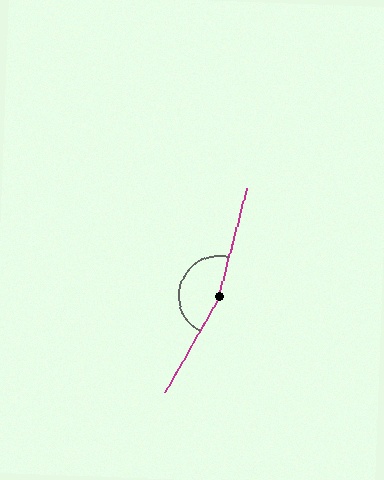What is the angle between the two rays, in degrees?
Approximately 166 degrees.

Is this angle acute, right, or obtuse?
It is obtuse.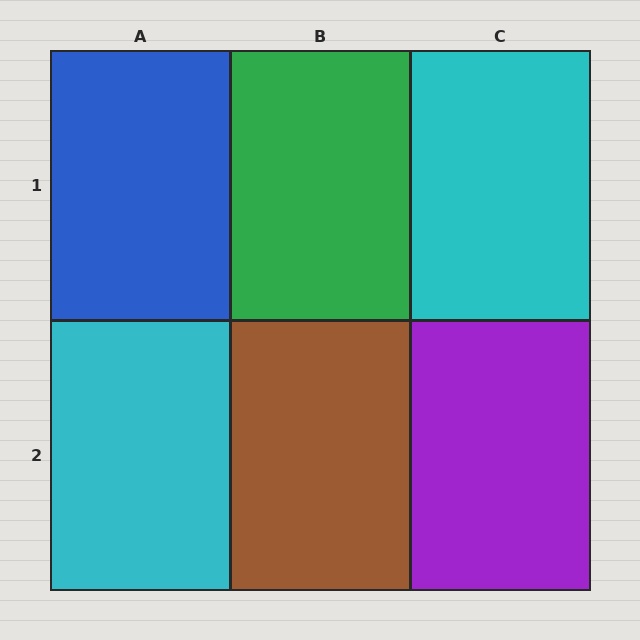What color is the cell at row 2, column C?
Purple.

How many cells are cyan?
2 cells are cyan.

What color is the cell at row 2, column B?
Brown.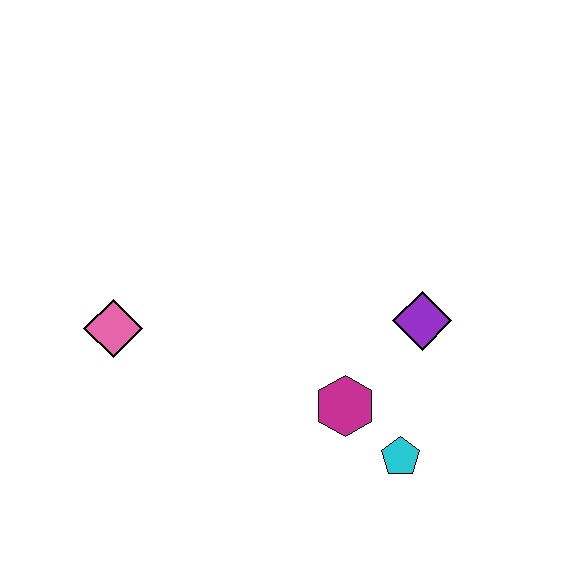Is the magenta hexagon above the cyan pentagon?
Yes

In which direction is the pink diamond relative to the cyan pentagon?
The pink diamond is to the left of the cyan pentagon.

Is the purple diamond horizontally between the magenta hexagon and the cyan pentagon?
No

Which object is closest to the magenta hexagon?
The cyan pentagon is closest to the magenta hexagon.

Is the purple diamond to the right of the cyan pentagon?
Yes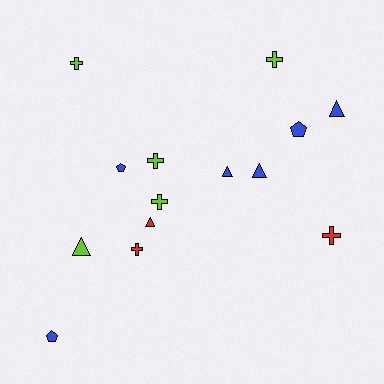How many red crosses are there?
There are 2 red crosses.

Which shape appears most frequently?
Cross, with 6 objects.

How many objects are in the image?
There are 14 objects.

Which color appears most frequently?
Blue, with 6 objects.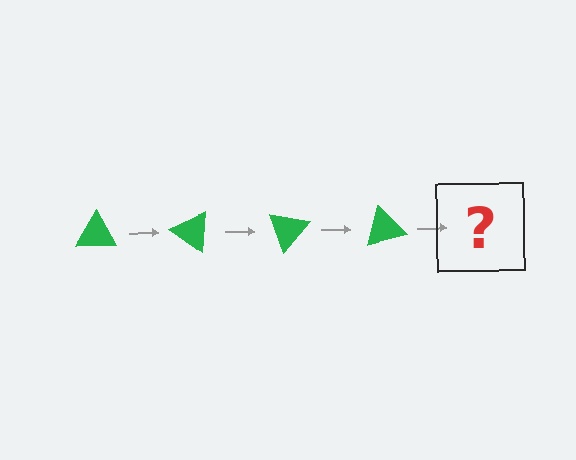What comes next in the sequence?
The next element should be a green triangle rotated 140 degrees.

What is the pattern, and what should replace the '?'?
The pattern is that the triangle rotates 35 degrees each step. The '?' should be a green triangle rotated 140 degrees.